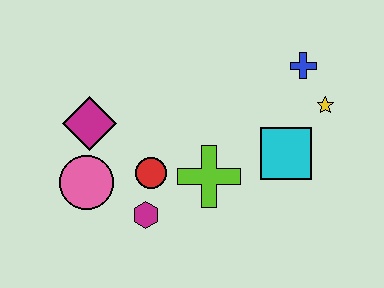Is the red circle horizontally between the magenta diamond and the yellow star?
Yes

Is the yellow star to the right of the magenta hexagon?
Yes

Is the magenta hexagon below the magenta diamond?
Yes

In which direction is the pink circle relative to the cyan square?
The pink circle is to the left of the cyan square.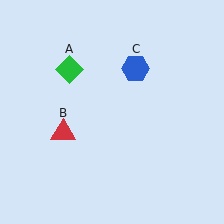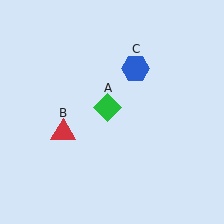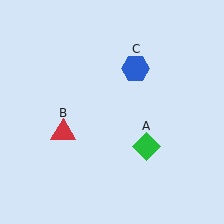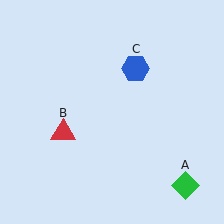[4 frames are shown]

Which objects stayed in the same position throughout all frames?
Red triangle (object B) and blue hexagon (object C) remained stationary.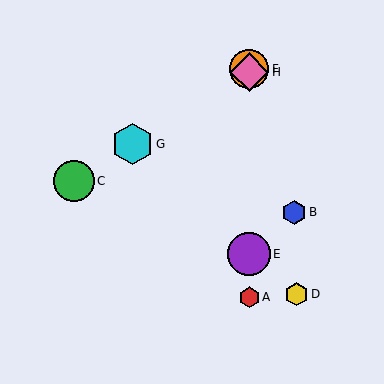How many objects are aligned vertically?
4 objects (A, E, F, H) are aligned vertically.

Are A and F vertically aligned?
Yes, both are at x≈249.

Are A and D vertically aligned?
No, A is at x≈249 and D is at x≈297.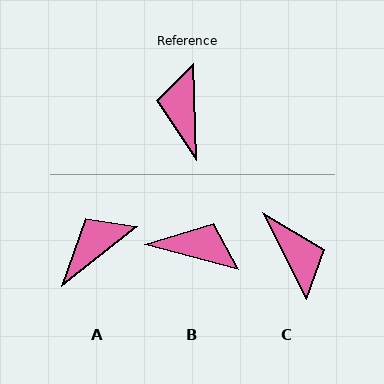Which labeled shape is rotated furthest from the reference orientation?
C, about 155 degrees away.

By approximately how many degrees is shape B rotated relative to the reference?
Approximately 107 degrees clockwise.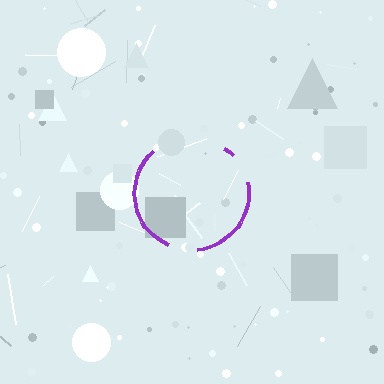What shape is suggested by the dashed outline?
The dashed outline suggests a circle.